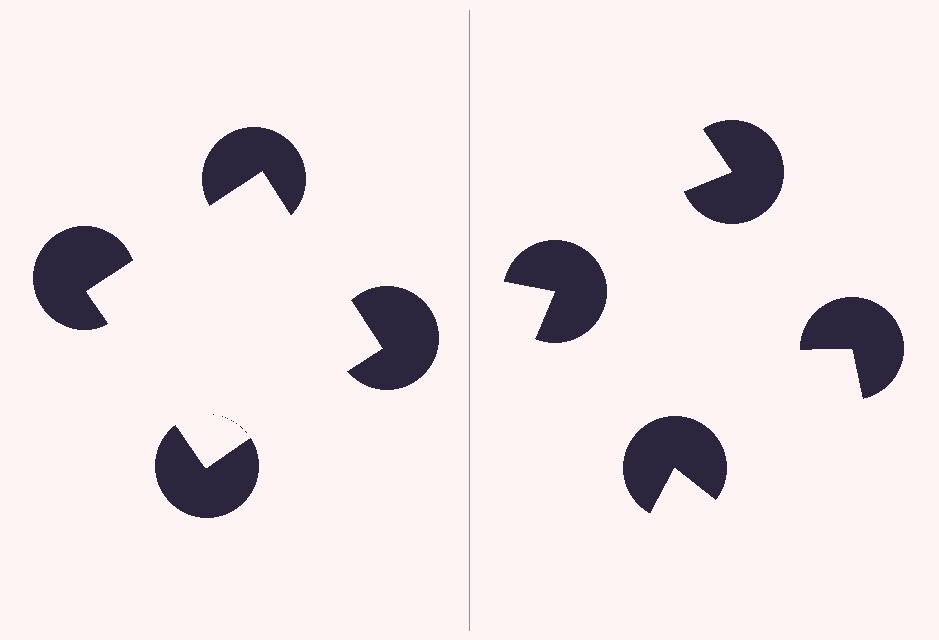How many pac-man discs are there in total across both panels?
8 — 4 on each side.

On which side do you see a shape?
An illusory square appears on the left side. On the right side the wedge cuts are rotated, so no coherent shape forms.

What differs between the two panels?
The pac-man discs are positioned identically on both sides; only the wedge orientations differ. On the left they align to a square; on the right they are misaligned.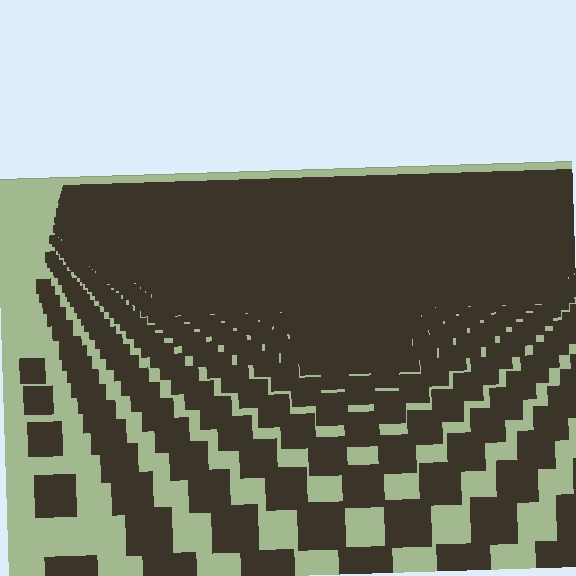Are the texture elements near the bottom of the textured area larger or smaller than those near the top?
Larger. Near the bottom, elements are closer to the viewer and appear at a bigger on-screen size.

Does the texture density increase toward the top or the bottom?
Density increases toward the top.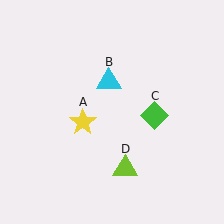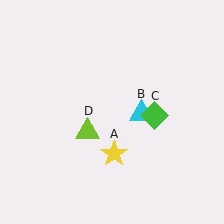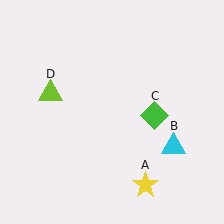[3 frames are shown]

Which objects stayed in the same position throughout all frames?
Green diamond (object C) remained stationary.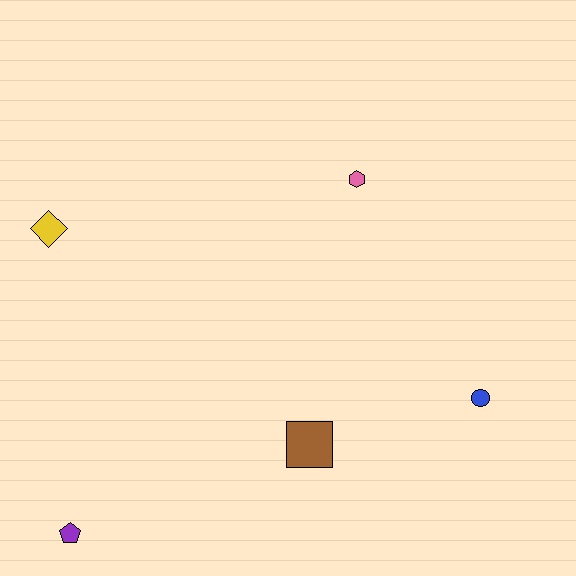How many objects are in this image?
There are 5 objects.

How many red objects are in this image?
There are no red objects.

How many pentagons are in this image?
There is 1 pentagon.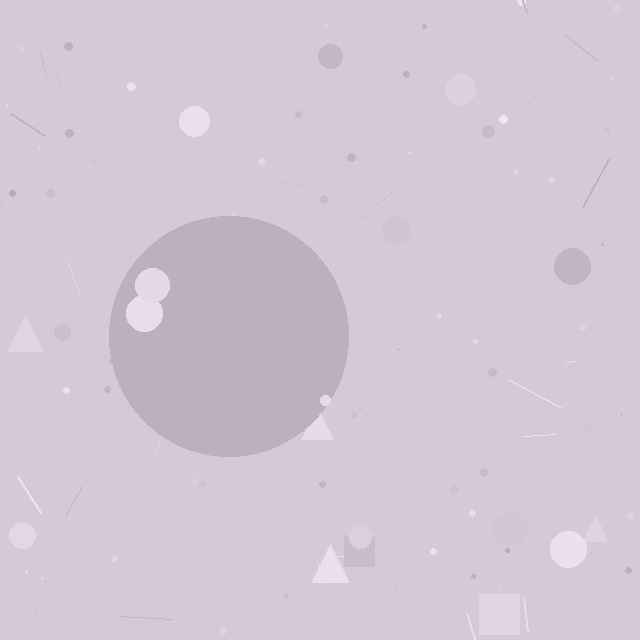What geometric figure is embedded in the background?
A circle is embedded in the background.